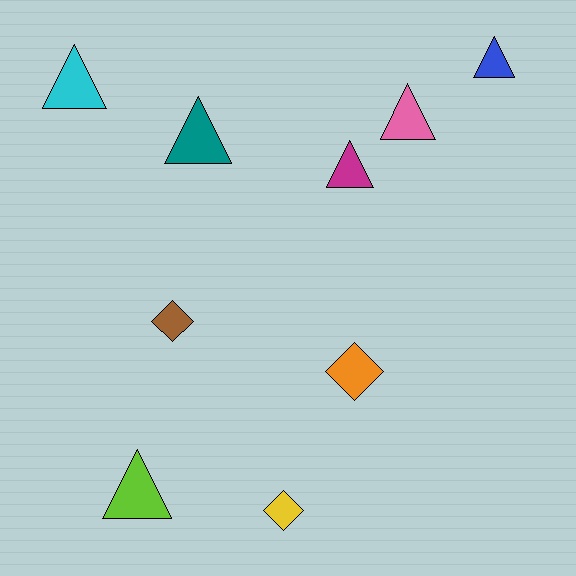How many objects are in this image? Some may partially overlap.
There are 9 objects.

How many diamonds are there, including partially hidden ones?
There are 3 diamonds.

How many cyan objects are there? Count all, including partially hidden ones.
There is 1 cyan object.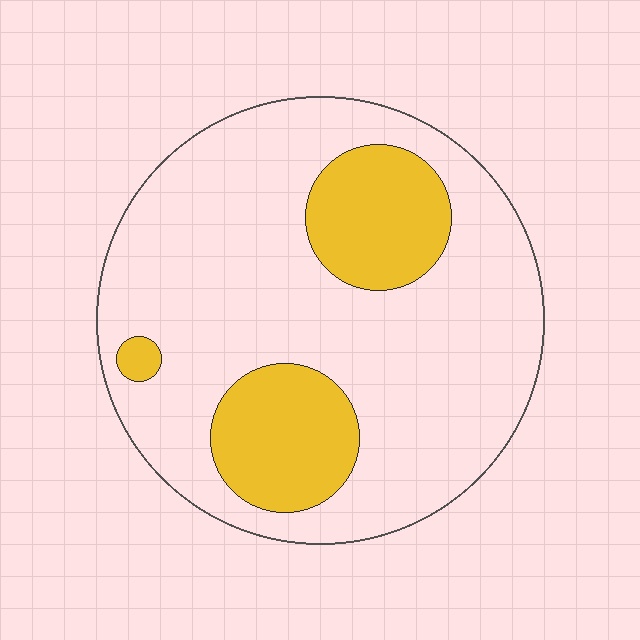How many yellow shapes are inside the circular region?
3.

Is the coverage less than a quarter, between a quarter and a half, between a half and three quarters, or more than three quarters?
Less than a quarter.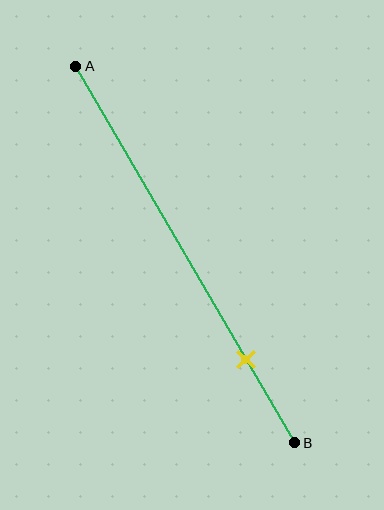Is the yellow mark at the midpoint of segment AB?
No, the mark is at about 80% from A, not at the 50% midpoint.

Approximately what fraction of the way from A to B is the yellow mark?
The yellow mark is approximately 80% of the way from A to B.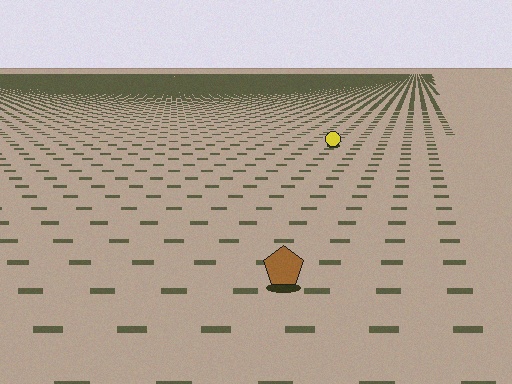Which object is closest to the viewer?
The brown pentagon is closest. The texture marks near it are larger and more spread out.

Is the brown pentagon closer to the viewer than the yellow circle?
Yes. The brown pentagon is closer — you can tell from the texture gradient: the ground texture is coarser near it.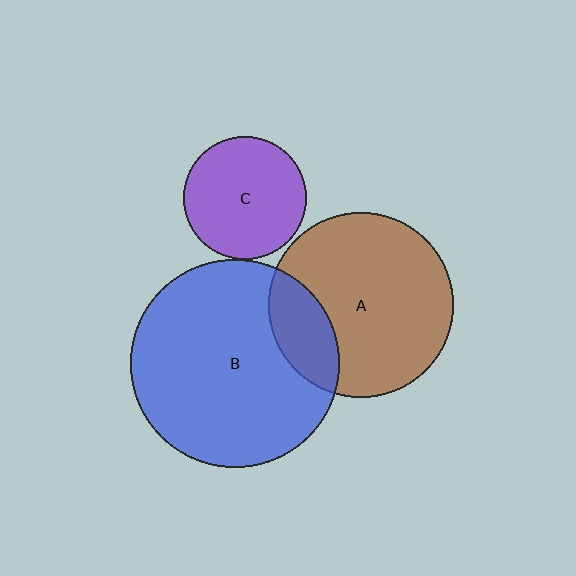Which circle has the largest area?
Circle B (blue).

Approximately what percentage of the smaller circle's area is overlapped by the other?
Approximately 5%.